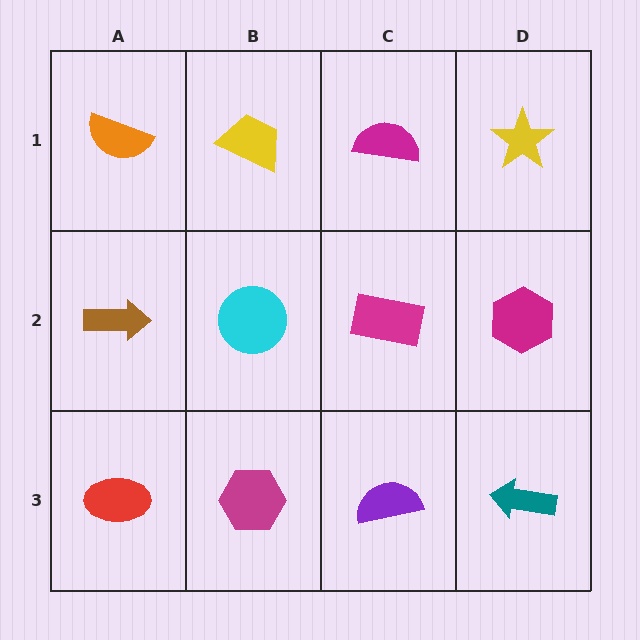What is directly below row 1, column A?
A brown arrow.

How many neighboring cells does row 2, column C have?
4.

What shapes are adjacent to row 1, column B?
A cyan circle (row 2, column B), an orange semicircle (row 1, column A), a magenta semicircle (row 1, column C).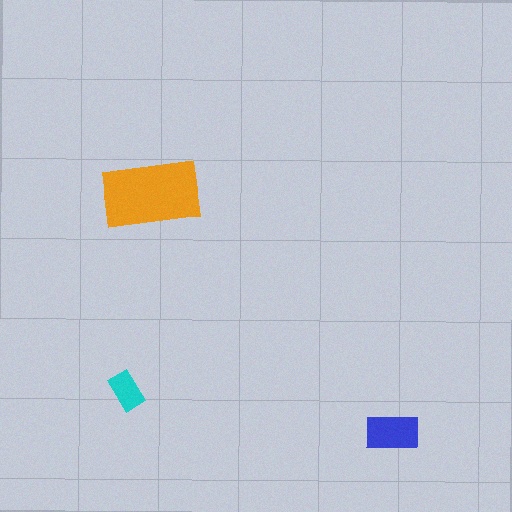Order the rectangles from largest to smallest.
the orange one, the blue one, the cyan one.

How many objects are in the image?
There are 3 objects in the image.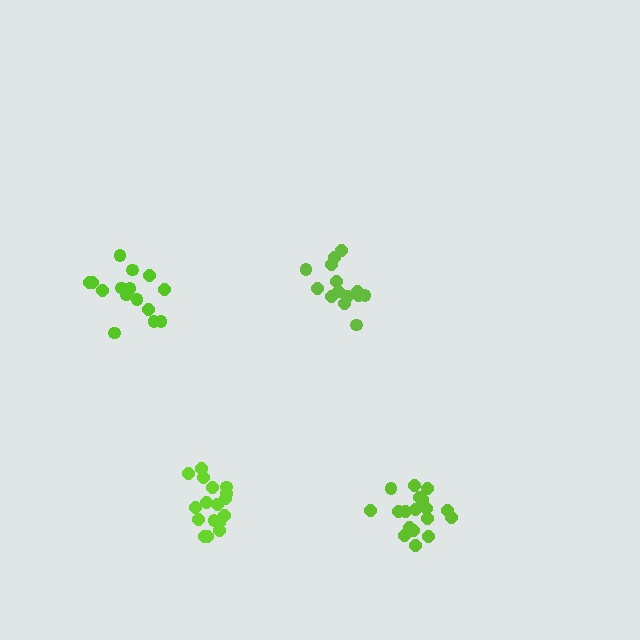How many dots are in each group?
Group 1: 17 dots, Group 2: 14 dots, Group 3: 18 dots, Group 4: 15 dots (64 total).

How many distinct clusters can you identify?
There are 4 distinct clusters.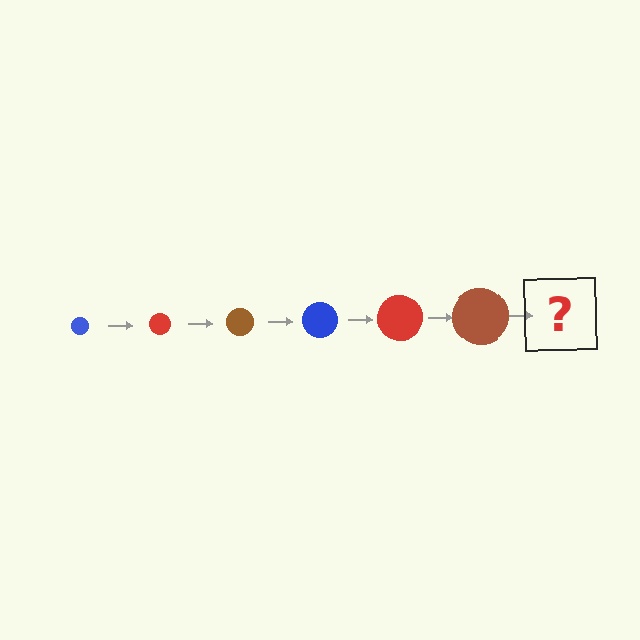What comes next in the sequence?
The next element should be a blue circle, larger than the previous one.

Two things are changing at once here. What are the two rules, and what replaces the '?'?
The two rules are that the circle grows larger each step and the color cycles through blue, red, and brown. The '?' should be a blue circle, larger than the previous one.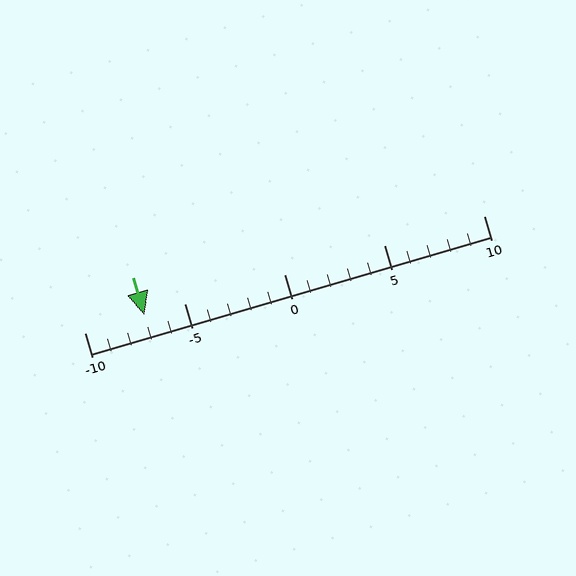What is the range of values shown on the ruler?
The ruler shows values from -10 to 10.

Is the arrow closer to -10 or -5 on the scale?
The arrow is closer to -5.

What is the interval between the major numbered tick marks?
The major tick marks are spaced 5 units apart.